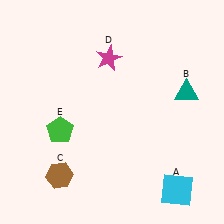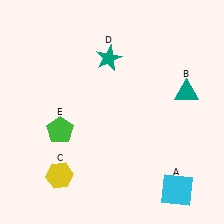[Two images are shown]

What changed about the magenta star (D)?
In Image 1, D is magenta. In Image 2, it changed to teal.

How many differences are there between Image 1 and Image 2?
There are 2 differences between the two images.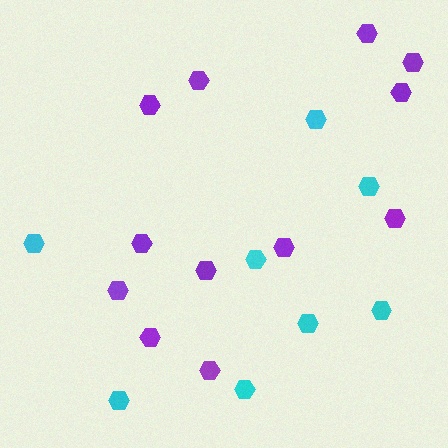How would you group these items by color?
There are 2 groups: one group of cyan hexagons (8) and one group of purple hexagons (12).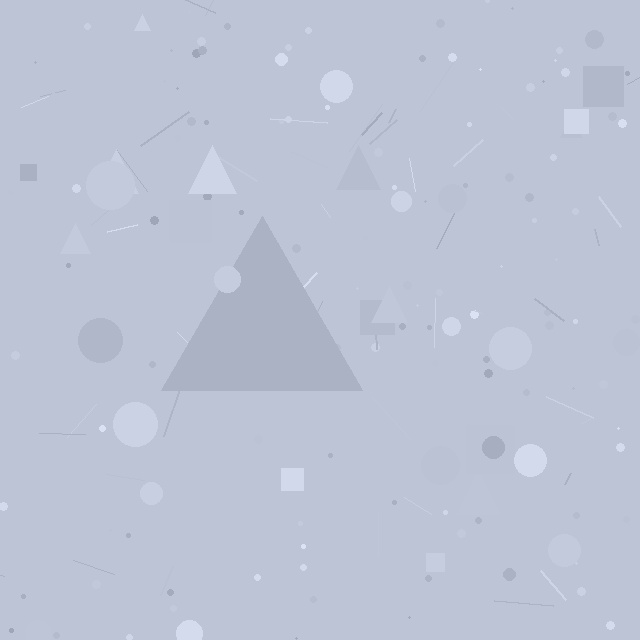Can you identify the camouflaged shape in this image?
The camouflaged shape is a triangle.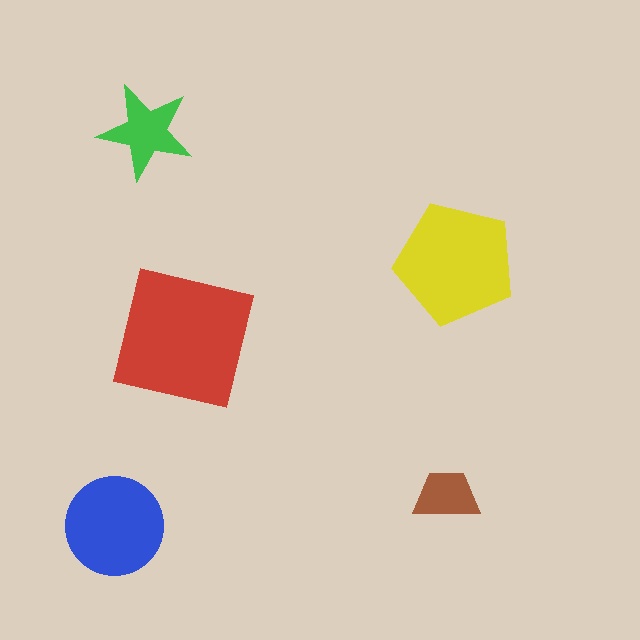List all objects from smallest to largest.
The brown trapezoid, the green star, the blue circle, the yellow pentagon, the red square.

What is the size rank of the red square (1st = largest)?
1st.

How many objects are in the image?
There are 5 objects in the image.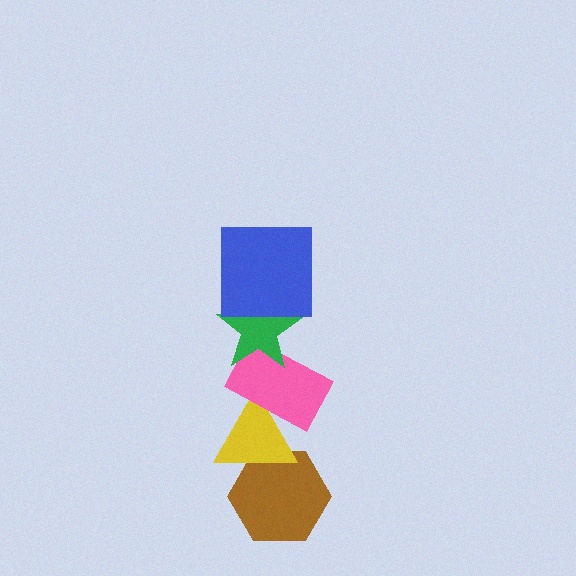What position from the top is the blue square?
The blue square is 1st from the top.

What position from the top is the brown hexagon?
The brown hexagon is 5th from the top.